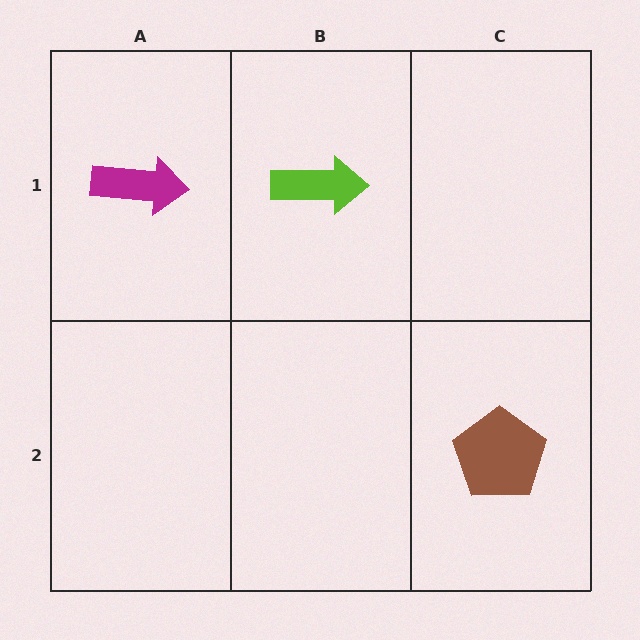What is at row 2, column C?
A brown pentagon.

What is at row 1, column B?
A lime arrow.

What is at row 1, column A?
A magenta arrow.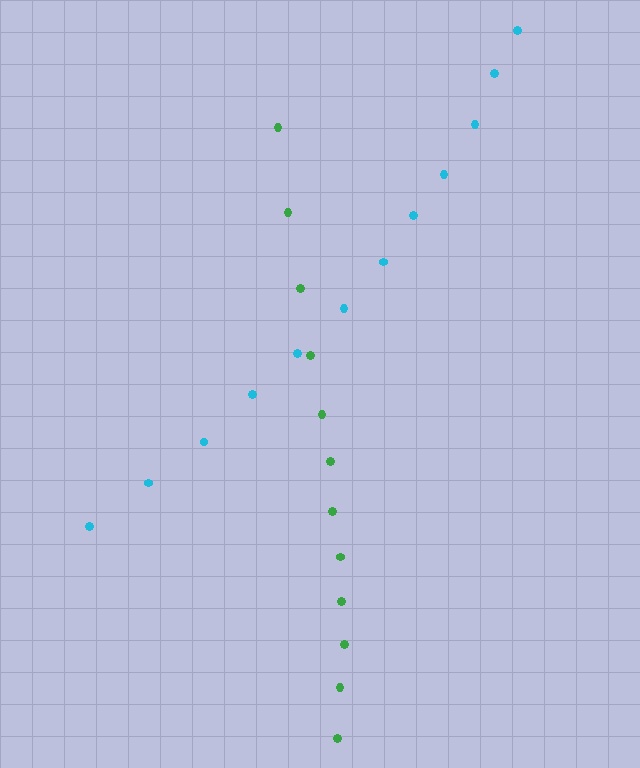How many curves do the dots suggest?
There are 2 distinct paths.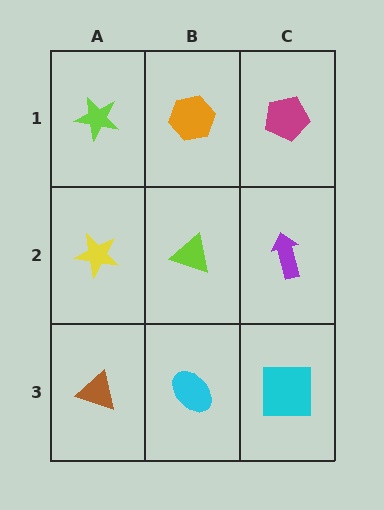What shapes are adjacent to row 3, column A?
A yellow star (row 2, column A), a cyan ellipse (row 3, column B).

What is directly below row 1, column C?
A purple arrow.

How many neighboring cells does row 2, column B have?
4.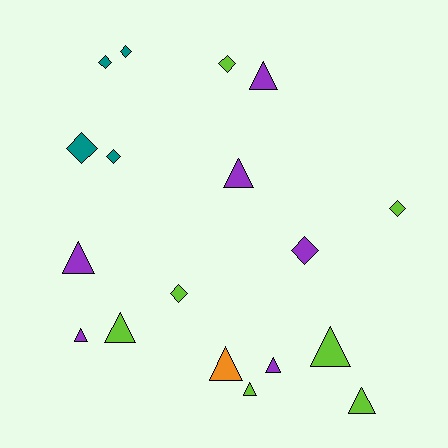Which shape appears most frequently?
Triangle, with 10 objects.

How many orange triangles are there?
There is 1 orange triangle.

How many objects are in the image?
There are 18 objects.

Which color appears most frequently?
Lime, with 7 objects.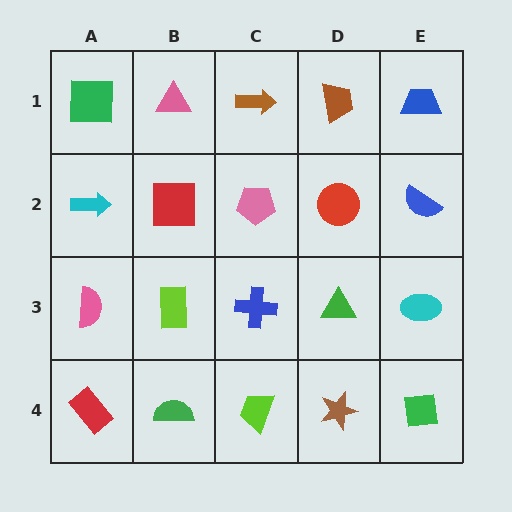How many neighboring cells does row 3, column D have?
4.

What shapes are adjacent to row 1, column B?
A red square (row 2, column B), a green square (row 1, column A), a brown arrow (row 1, column C).